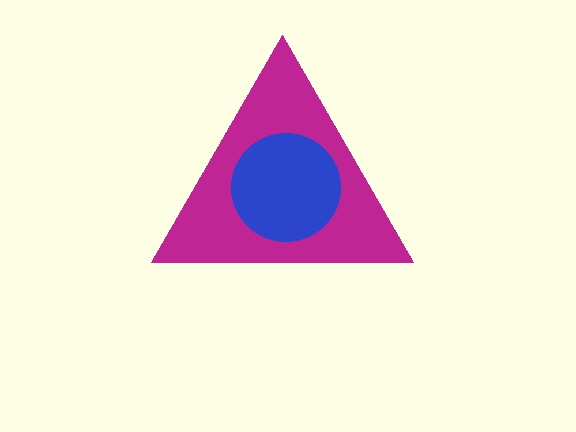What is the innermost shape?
The blue circle.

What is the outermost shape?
The magenta triangle.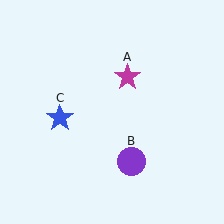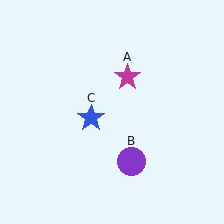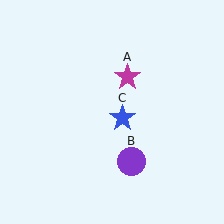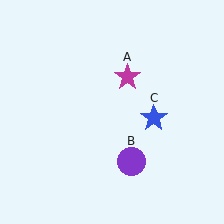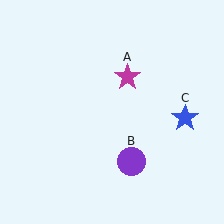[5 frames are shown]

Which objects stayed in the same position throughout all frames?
Magenta star (object A) and purple circle (object B) remained stationary.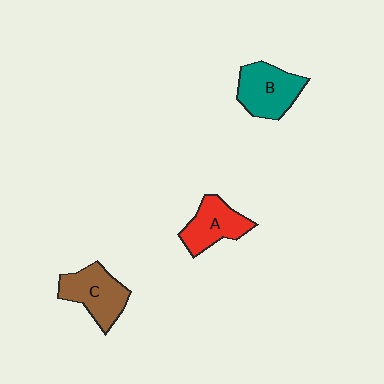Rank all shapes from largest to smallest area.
From largest to smallest: B (teal), C (brown), A (red).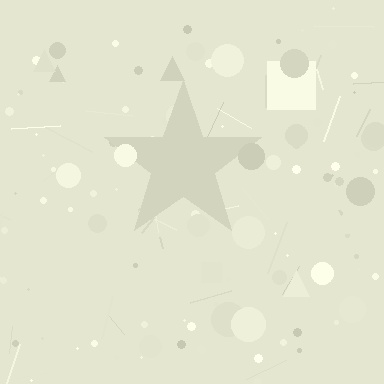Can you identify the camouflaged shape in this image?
The camouflaged shape is a star.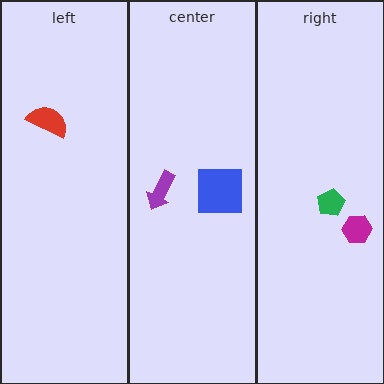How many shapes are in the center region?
2.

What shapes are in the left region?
The red semicircle.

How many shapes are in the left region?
1.